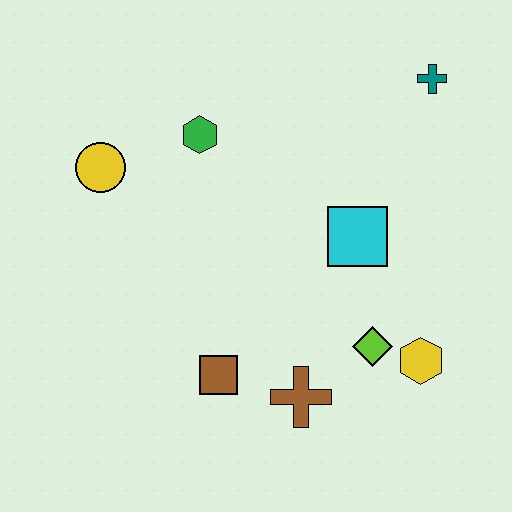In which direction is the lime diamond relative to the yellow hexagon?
The lime diamond is to the left of the yellow hexagon.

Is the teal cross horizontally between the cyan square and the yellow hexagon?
No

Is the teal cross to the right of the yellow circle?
Yes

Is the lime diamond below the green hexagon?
Yes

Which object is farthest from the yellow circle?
The yellow hexagon is farthest from the yellow circle.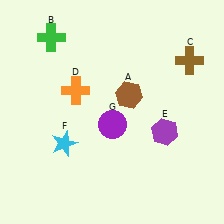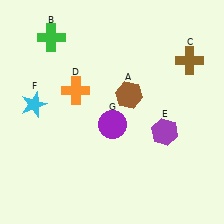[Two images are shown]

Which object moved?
The cyan star (F) moved up.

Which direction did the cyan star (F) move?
The cyan star (F) moved up.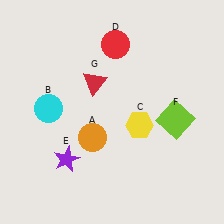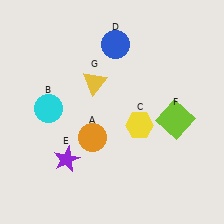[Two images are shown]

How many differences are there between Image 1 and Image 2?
There are 2 differences between the two images.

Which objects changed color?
D changed from red to blue. G changed from red to yellow.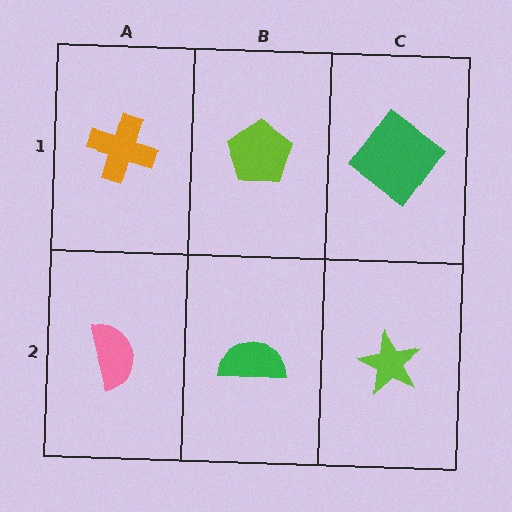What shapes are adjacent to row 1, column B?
A green semicircle (row 2, column B), an orange cross (row 1, column A), a green diamond (row 1, column C).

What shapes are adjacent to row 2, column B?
A lime pentagon (row 1, column B), a pink semicircle (row 2, column A), a lime star (row 2, column C).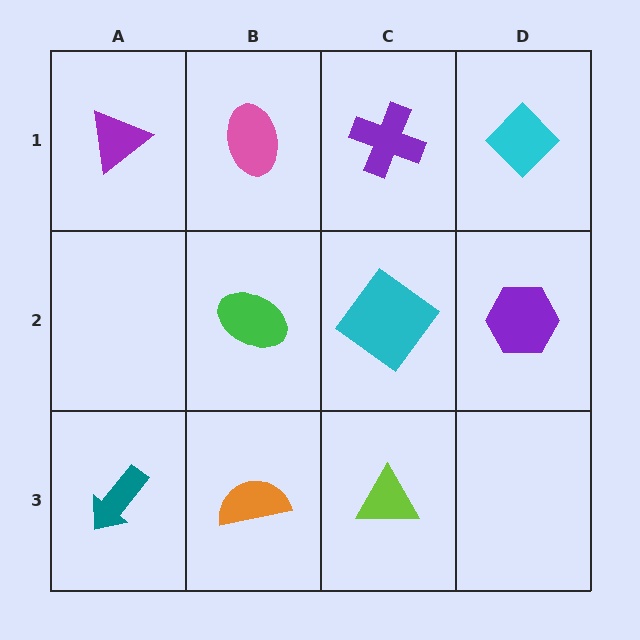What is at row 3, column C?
A lime triangle.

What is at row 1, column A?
A purple triangle.